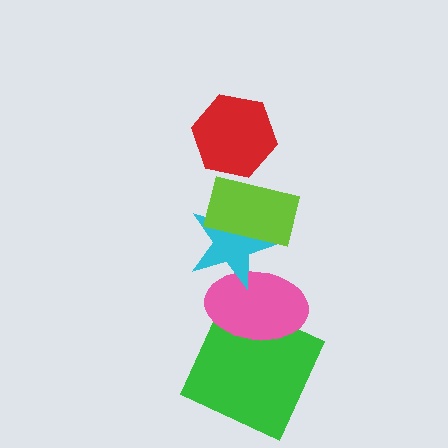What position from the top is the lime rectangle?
The lime rectangle is 2nd from the top.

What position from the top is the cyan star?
The cyan star is 3rd from the top.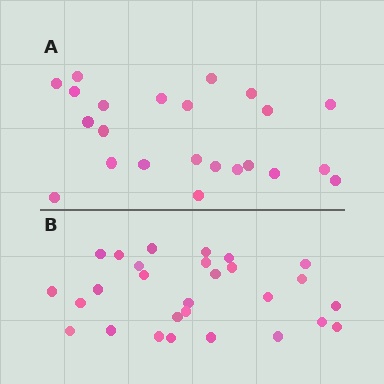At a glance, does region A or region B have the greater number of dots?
Region B (the bottom region) has more dots.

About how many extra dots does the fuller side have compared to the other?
Region B has about 5 more dots than region A.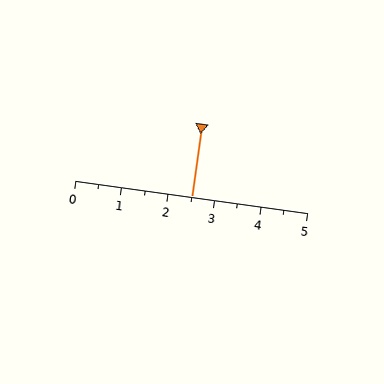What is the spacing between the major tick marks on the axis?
The major ticks are spaced 1 apart.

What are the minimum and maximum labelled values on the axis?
The axis runs from 0 to 5.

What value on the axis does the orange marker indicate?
The marker indicates approximately 2.5.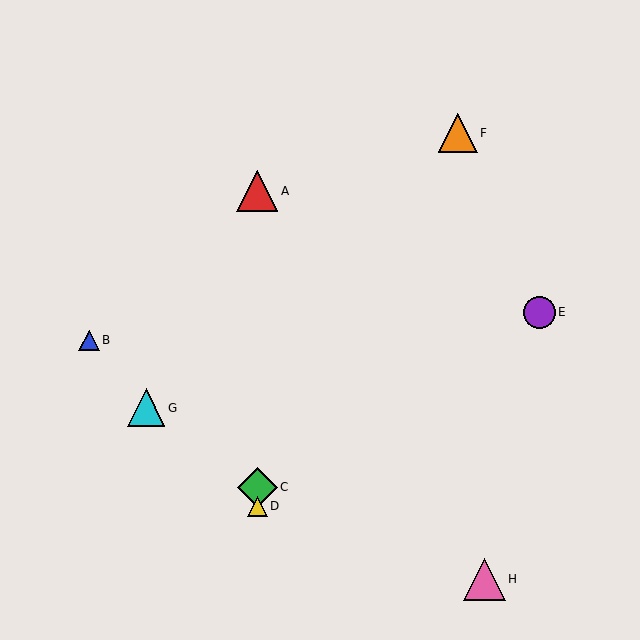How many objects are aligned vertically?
3 objects (A, C, D) are aligned vertically.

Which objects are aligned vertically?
Objects A, C, D are aligned vertically.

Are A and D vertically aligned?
Yes, both are at x≈257.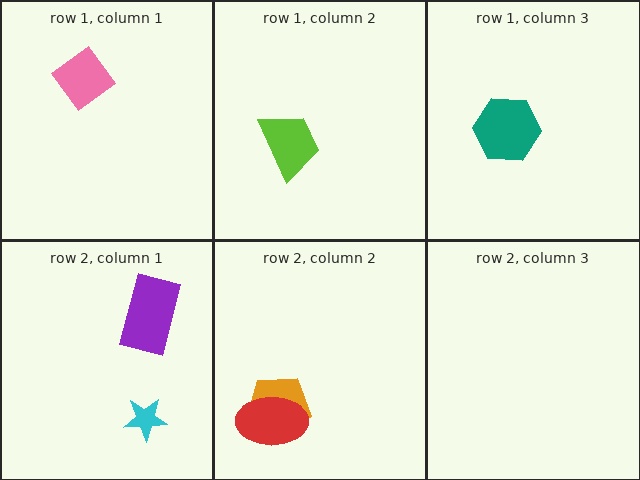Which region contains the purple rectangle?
The row 2, column 1 region.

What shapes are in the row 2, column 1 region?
The purple rectangle, the cyan star.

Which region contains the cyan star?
The row 2, column 1 region.